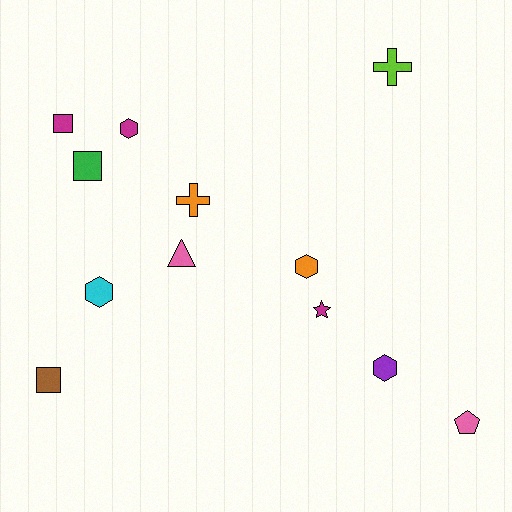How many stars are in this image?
There is 1 star.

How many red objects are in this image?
There are no red objects.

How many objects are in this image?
There are 12 objects.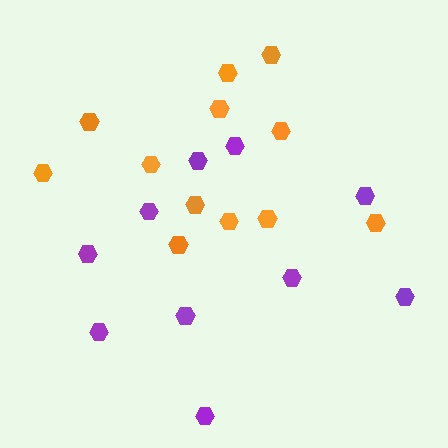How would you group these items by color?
There are 2 groups: one group of purple hexagons (10) and one group of orange hexagons (12).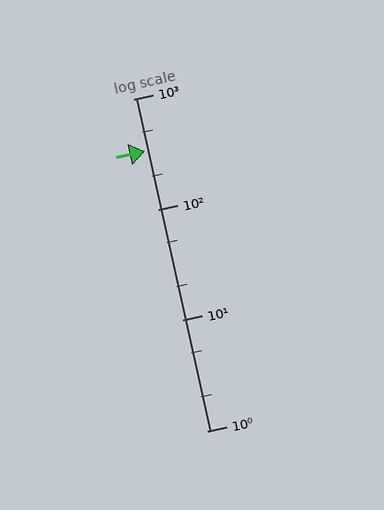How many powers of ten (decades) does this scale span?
The scale spans 3 decades, from 1 to 1000.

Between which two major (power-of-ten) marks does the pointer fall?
The pointer is between 100 and 1000.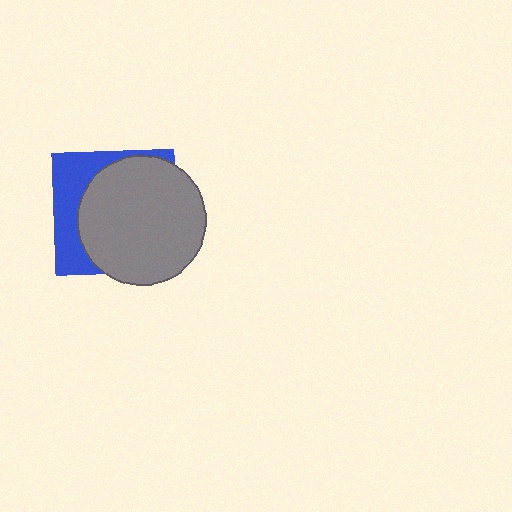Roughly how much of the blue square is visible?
A small part of it is visible (roughly 32%).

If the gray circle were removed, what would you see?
You would see the complete blue square.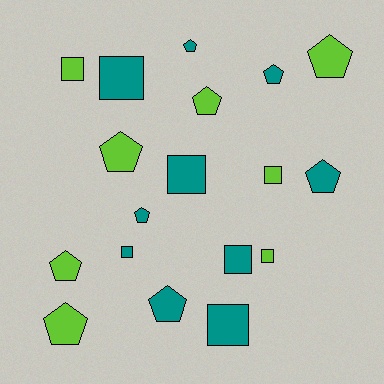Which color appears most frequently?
Teal, with 10 objects.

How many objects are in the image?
There are 18 objects.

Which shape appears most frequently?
Pentagon, with 10 objects.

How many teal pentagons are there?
There are 5 teal pentagons.